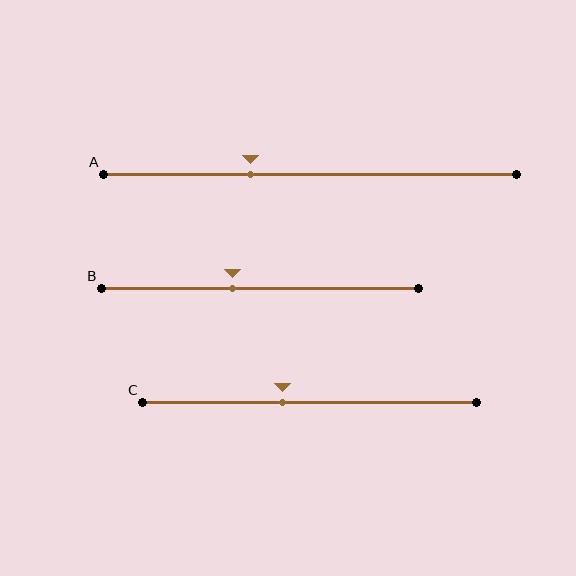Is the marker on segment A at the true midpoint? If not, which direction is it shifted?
No, the marker on segment A is shifted to the left by about 14% of the segment length.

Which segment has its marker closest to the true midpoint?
Segment C has its marker closest to the true midpoint.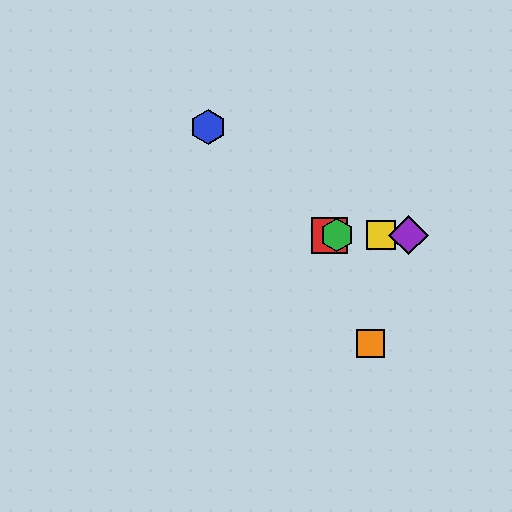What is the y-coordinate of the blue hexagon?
The blue hexagon is at y≈127.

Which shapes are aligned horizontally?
The red square, the green hexagon, the yellow square, the purple diamond are aligned horizontally.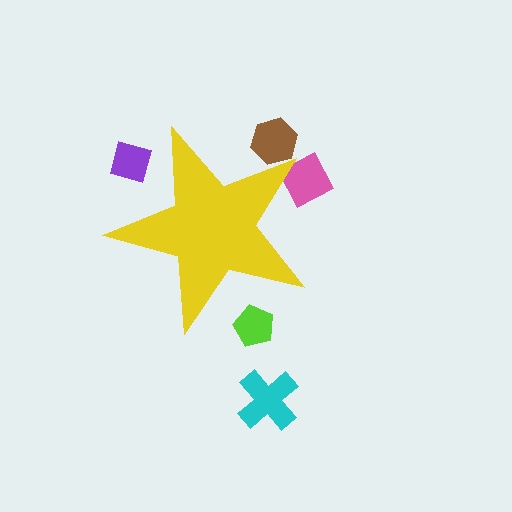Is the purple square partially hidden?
Yes, the purple square is partially hidden behind the yellow star.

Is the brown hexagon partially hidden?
Yes, the brown hexagon is partially hidden behind the yellow star.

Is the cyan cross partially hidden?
No, the cyan cross is fully visible.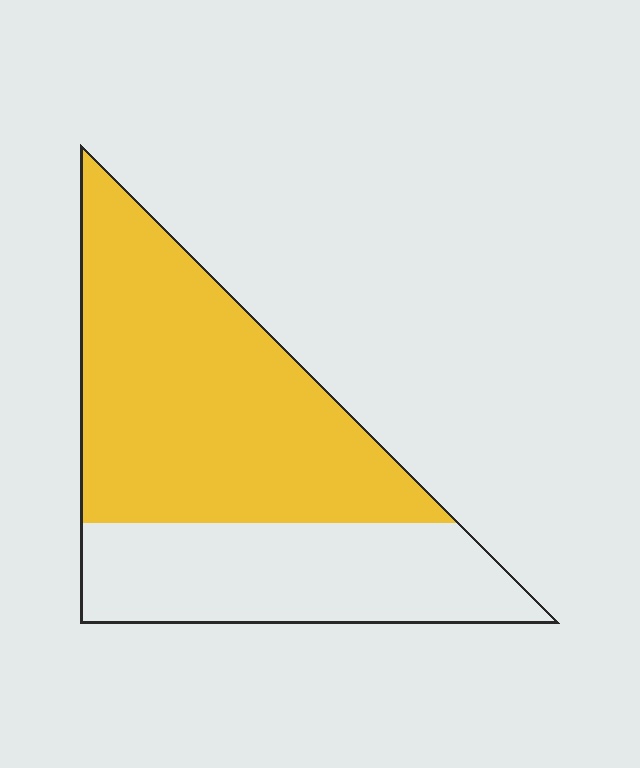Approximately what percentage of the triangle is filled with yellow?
Approximately 60%.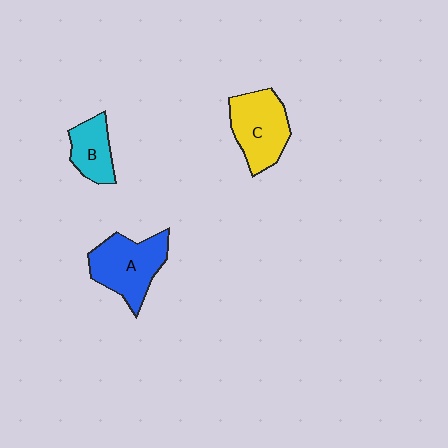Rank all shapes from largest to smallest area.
From largest to smallest: A (blue), C (yellow), B (cyan).